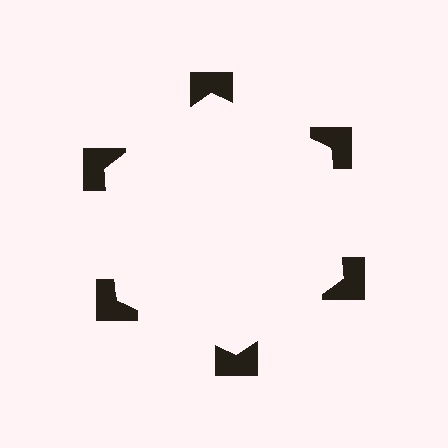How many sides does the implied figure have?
6 sides.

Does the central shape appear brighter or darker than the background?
It typically appears slightly brighter than the background, even though no actual brightness change is drawn.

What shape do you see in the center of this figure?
An illusory hexagon — its edges are inferred from the aligned wedge cuts in the notched squares, not physically drawn.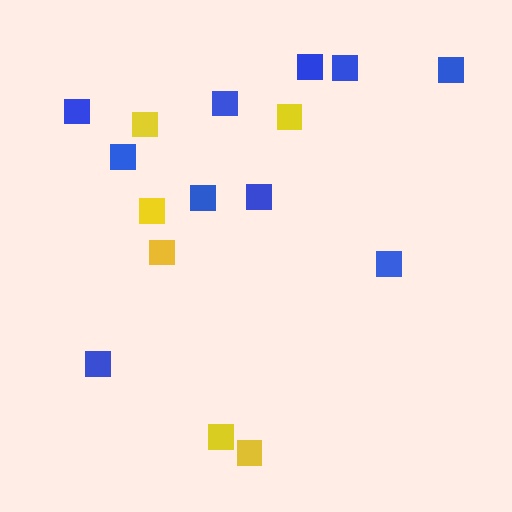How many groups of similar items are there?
There are 2 groups: one group of yellow squares (6) and one group of blue squares (10).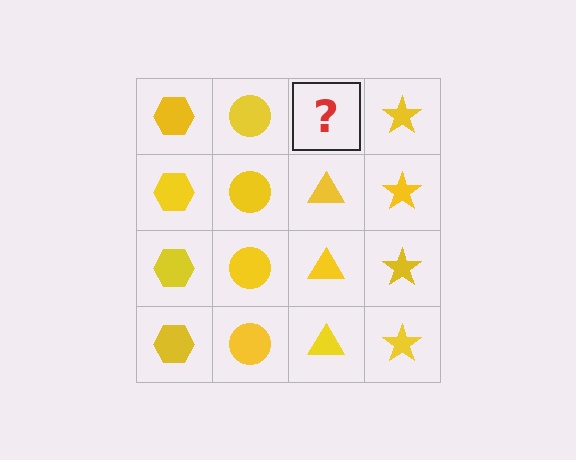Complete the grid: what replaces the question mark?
The question mark should be replaced with a yellow triangle.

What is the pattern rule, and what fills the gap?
The rule is that each column has a consistent shape. The gap should be filled with a yellow triangle.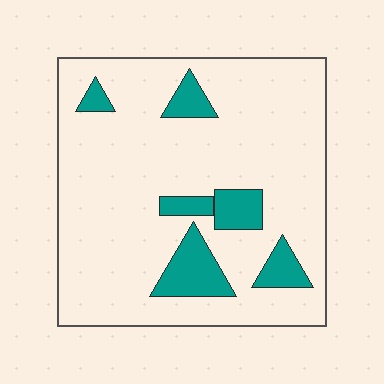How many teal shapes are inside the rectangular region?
6.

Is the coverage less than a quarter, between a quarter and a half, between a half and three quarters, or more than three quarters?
Less than a quarter.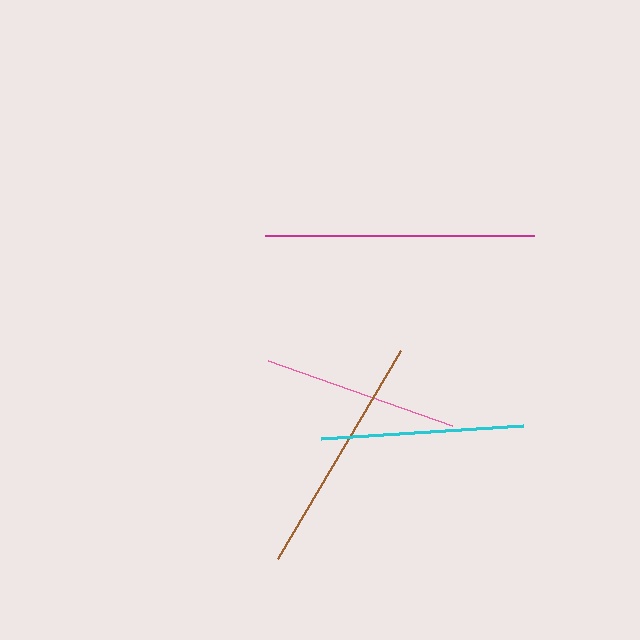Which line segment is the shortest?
The pink line is the shortest at approximately 194 pixels.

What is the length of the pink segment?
The pink segment is approximately 194 pixels long.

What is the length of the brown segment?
The brown segment is approximately 241 pixels long.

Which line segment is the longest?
The magenta line is the longest at approximately 269 pixels.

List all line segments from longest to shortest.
From longest to shortest: magenta, brown, cyan, pink.